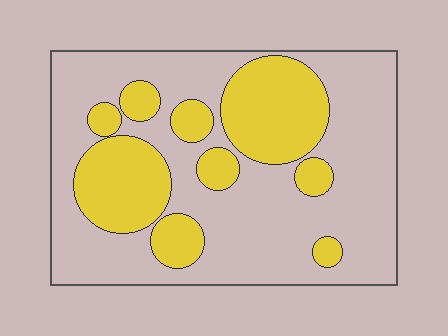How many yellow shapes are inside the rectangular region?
9.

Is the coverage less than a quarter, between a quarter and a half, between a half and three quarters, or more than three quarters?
Between a quarter and a half.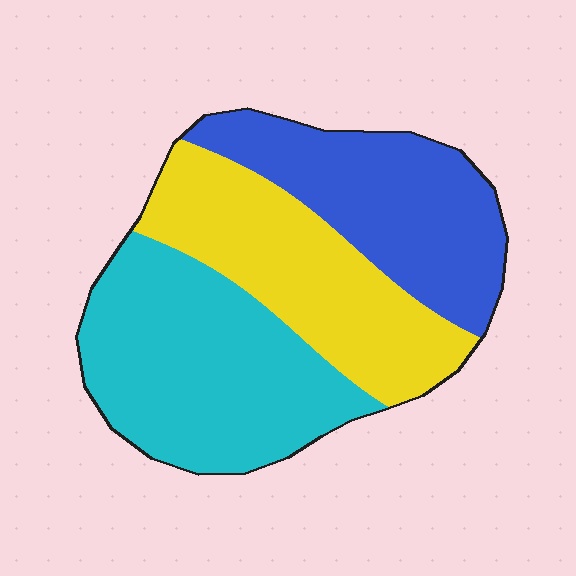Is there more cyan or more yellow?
Cyan.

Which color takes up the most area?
Cyan, at roughly 40%.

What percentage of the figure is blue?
Blue covers 30% of the figure.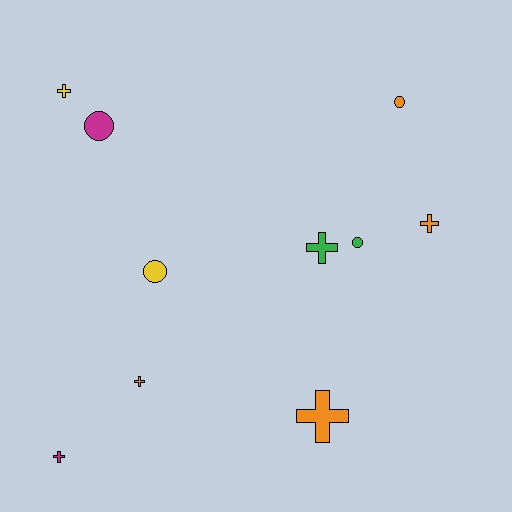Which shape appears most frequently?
Cross, with 6 objects.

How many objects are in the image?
There are 10 objects.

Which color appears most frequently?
Orange, with 4 objects.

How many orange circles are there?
There is 1 orange circle.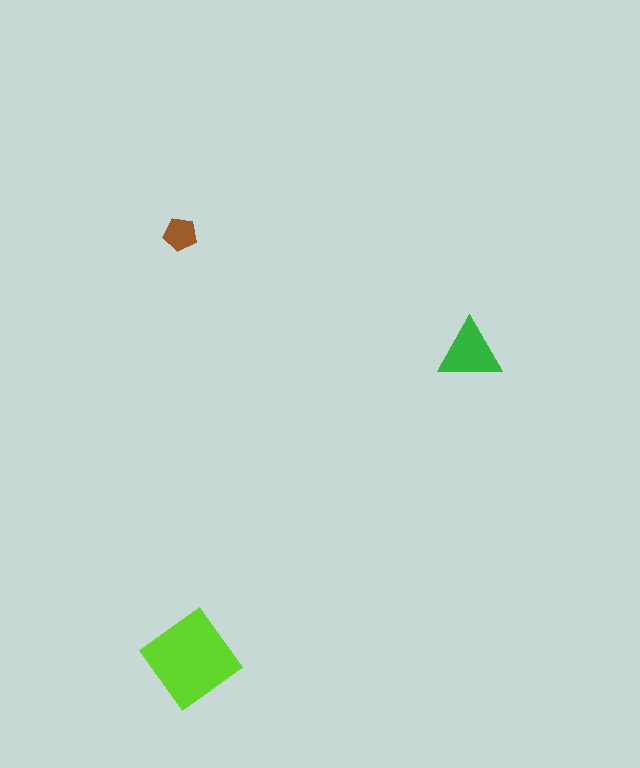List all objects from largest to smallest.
The lime diamond, the green triangle, the brown pentagon.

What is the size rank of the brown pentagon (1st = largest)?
3rd.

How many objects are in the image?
There are 3 objects in the image.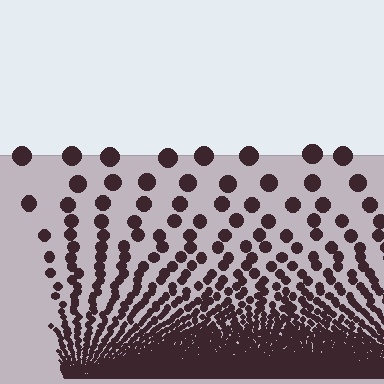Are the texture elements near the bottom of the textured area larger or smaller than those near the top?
Smaller. The gradient is inverted — elements near the bottom are smaller and denser.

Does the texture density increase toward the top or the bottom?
Density increases toward the bottom.